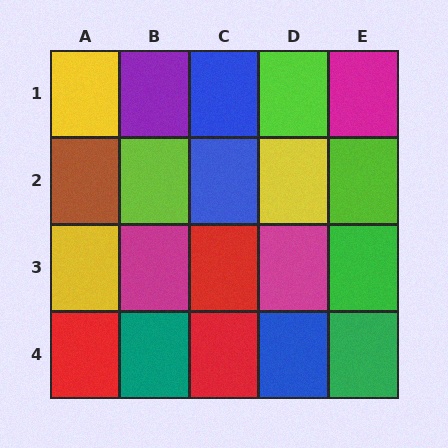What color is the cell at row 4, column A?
Red.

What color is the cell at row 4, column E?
Green.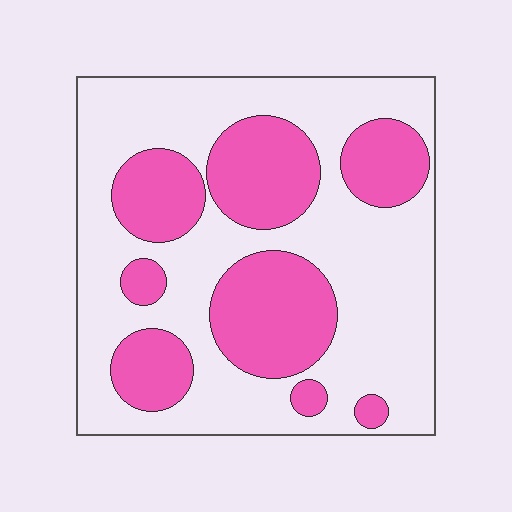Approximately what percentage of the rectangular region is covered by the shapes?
Approximately 35%.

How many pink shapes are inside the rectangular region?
8.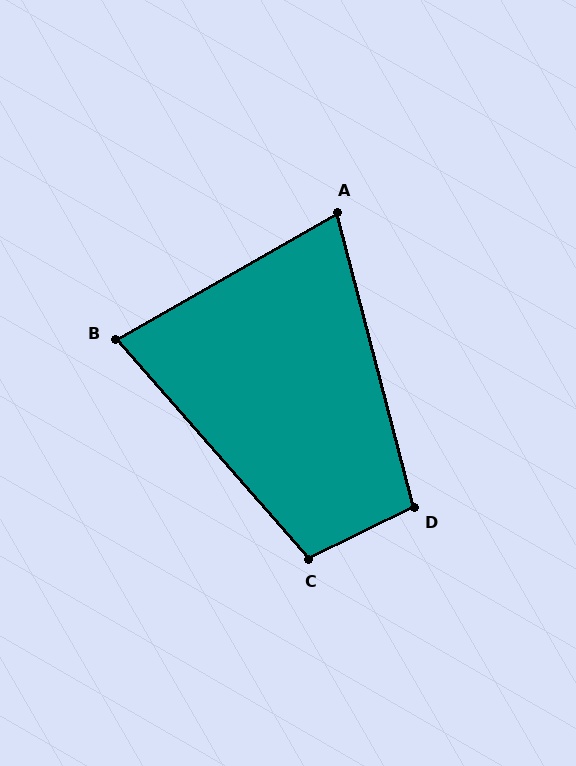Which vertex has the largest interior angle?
C, at approximately 105 degrees.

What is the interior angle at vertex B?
Approximately 79 degrees (acute).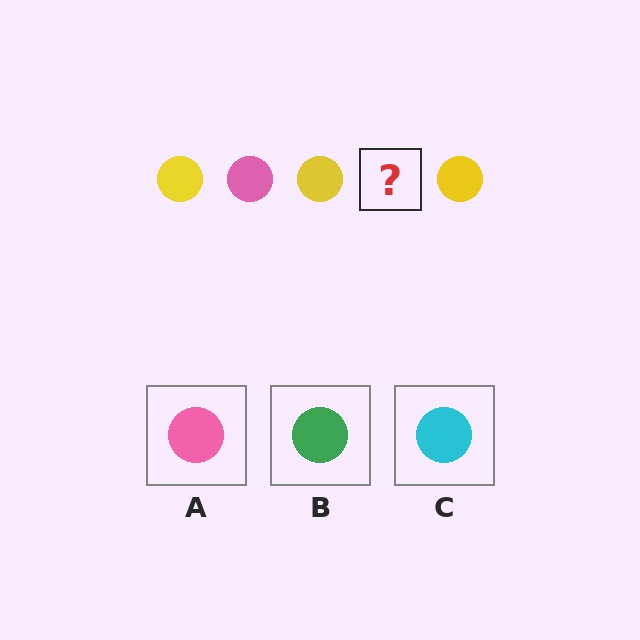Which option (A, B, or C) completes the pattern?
A.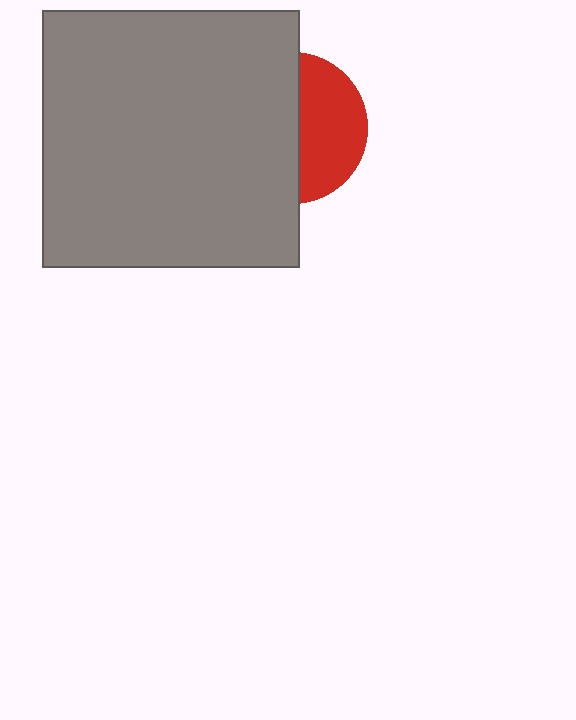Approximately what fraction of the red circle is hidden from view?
Roughly 56% of the red circle is hidden behind the gray square.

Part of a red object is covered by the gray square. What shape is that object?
It is a circle.